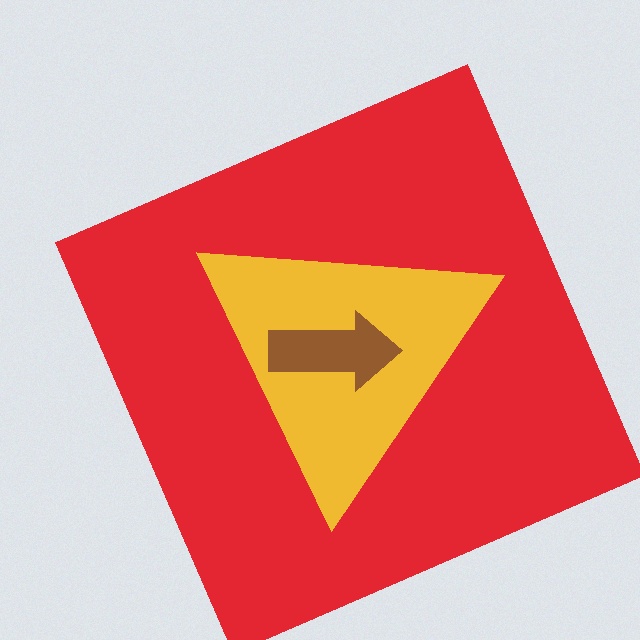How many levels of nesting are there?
3.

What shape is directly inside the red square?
The yellow triangle.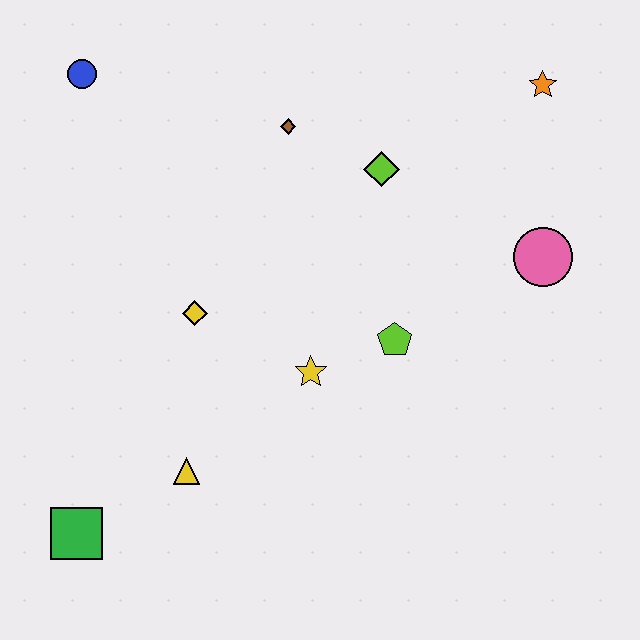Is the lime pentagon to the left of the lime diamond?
No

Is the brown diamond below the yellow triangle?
No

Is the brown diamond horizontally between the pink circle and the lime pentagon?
No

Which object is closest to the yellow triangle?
The green square is closest to the yellow triangle.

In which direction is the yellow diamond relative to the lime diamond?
The yellow diamond is to the left of the lime diamond.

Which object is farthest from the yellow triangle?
The orange star is farthest from the yellow triangle.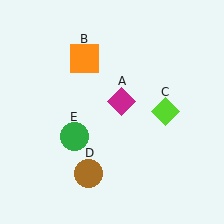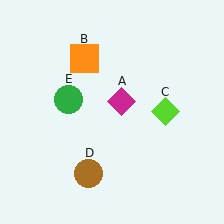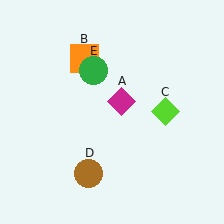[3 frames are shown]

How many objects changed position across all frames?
1 object changed position: green circle (object E).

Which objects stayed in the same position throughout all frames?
Magenta diamond (object A) and orange square (object B) and lime diamond (object C) and brown circle (object D) remained stationary.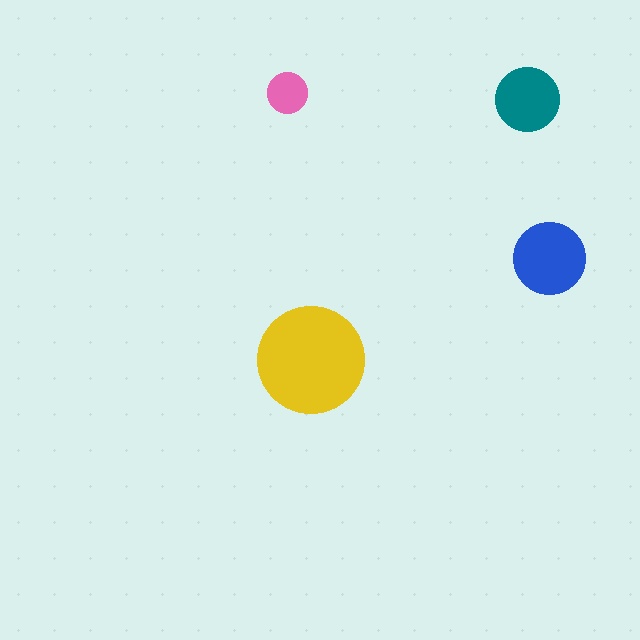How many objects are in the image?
There are 4 objects in the image.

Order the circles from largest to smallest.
the yellow one, the blue one, the teal one, the pink one.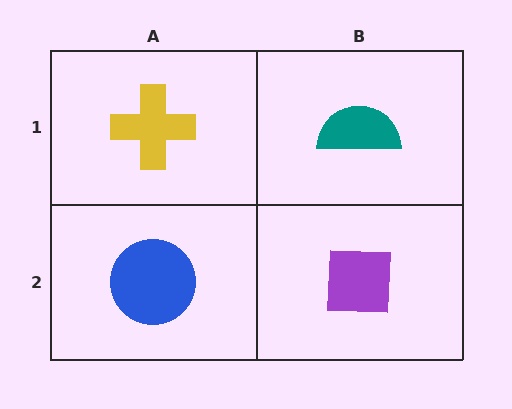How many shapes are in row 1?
2 shapes.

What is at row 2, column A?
A blue circle.